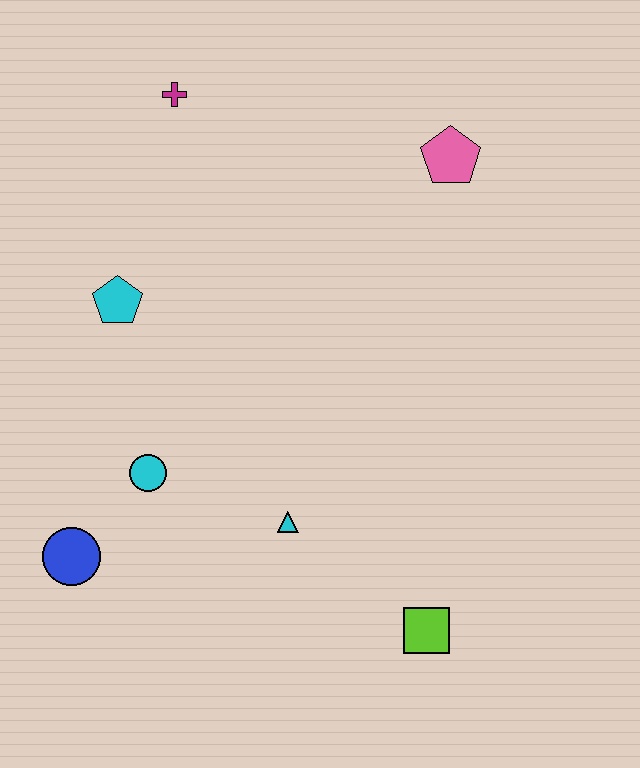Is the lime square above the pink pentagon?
No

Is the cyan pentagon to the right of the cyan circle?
No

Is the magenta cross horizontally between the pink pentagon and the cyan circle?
Yes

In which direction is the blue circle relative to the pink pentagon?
The blue circle is below the pink pentagon.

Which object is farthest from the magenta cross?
The lime square is farthest from the magenta cross.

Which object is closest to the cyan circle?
The blue circle is closest to the cyan circle.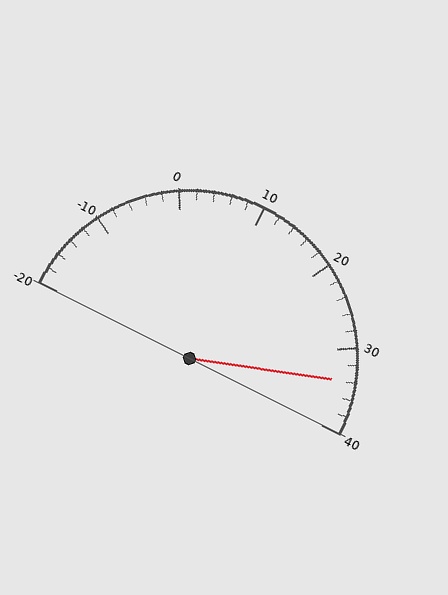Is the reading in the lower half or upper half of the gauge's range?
The reading is in the upper half of the range (-20 to 40).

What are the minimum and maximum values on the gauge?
The gauge ranges from -20 to 40.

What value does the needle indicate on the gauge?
The needle indicates approximately 34.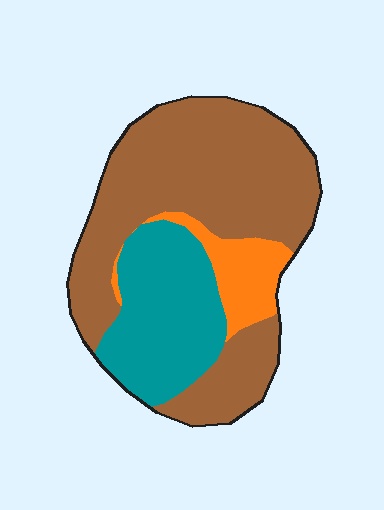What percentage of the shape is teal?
Teal takes up about one quarter (1/4) of the shape.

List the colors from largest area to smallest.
From largest to smallest: brown, teal, orange.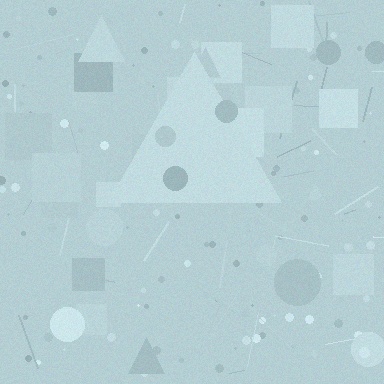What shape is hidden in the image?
A triangle is hidden in the image.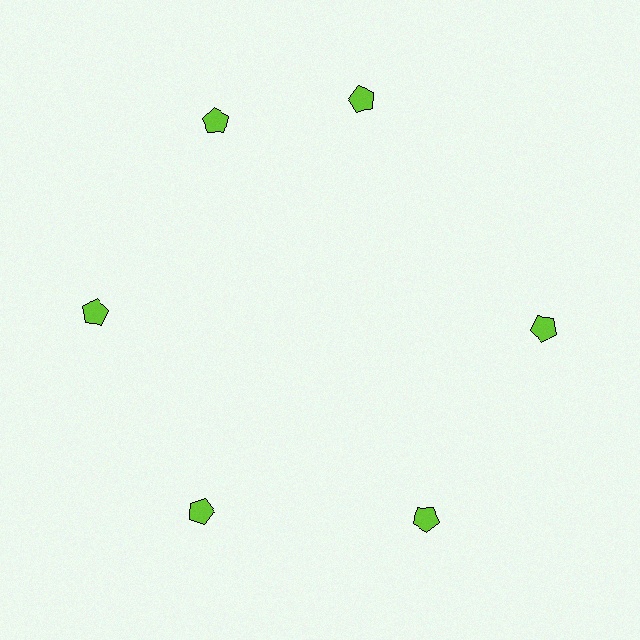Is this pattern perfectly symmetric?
No. The 6 lime pentagons are arranged in a ring, but one element near the 1 o'clock position is rotated out of alignment along the ring, breaking the 6-fold rotational symmetry.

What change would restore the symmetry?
The symmetry would be restored by rotating it back into even spacing with its neighbors so that all 6 pentagons sit at equal angles and equal distance from the center.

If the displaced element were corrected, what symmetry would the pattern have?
It would have 6-fold rotational symmetry — the pattern would map onto itself every 60 degrees.